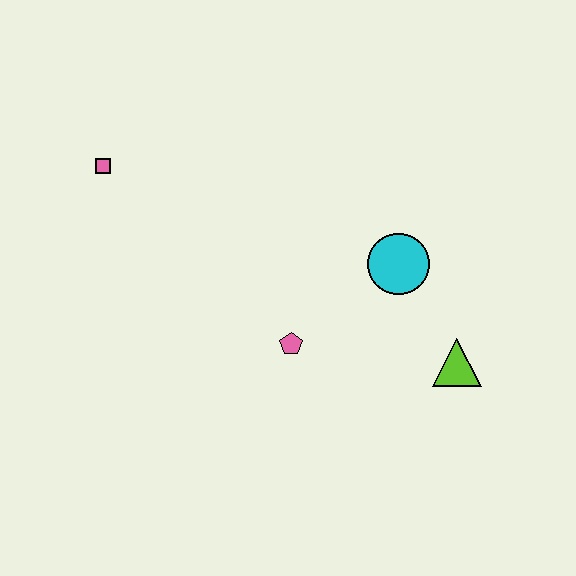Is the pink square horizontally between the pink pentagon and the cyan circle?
No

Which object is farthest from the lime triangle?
The pink square is farthest from the lime triangle.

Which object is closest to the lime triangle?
The cyan circle is closest to the lime triangle.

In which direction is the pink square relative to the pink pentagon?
The pink square is to the left of the pink pentagon.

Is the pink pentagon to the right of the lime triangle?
No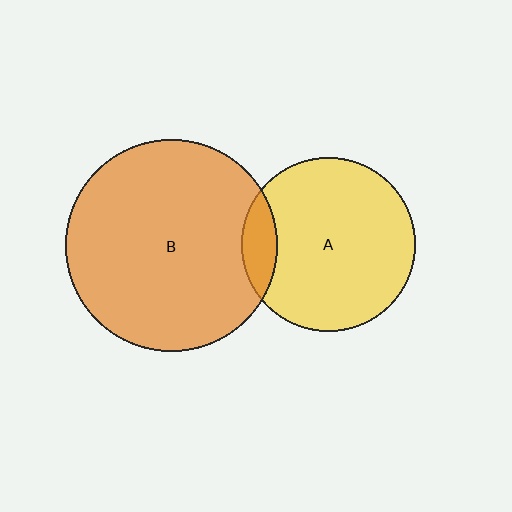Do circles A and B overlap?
Yes.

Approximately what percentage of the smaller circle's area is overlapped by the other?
Approximately 10%.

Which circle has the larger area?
Circle B (orange).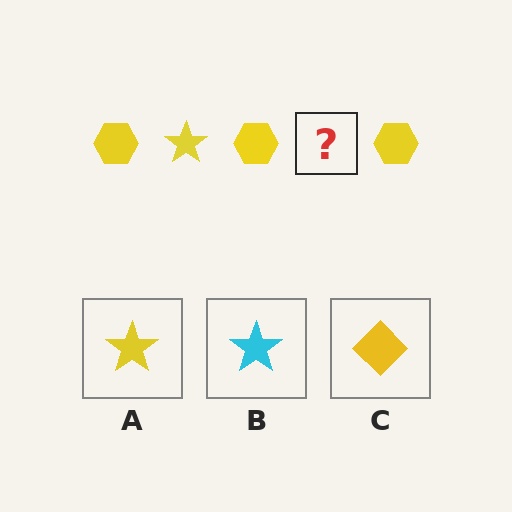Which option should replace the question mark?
Option A.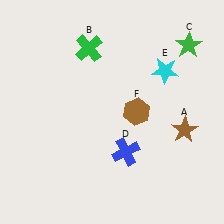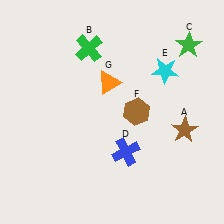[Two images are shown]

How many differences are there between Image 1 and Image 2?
There is 1 difference between the two images.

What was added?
An orange triangle (G) was added in Image 2.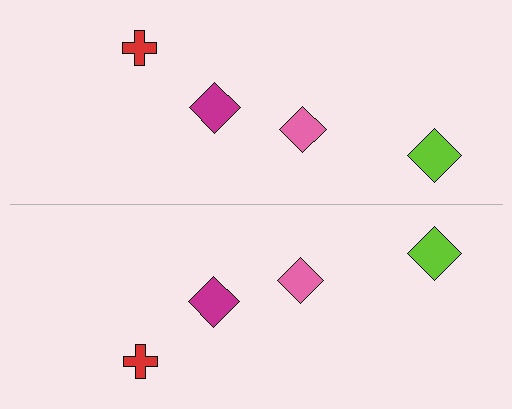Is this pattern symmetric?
Yes, this pattern has bilateral (reflection) symmetry.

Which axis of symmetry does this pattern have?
The pattern has a horizontal axis of symmetry running through the center of the image.